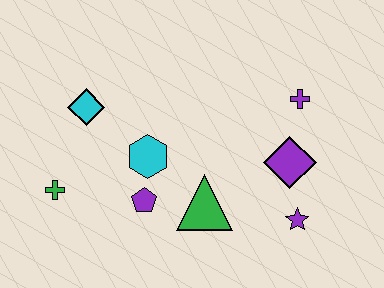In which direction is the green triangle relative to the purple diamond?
The green triangle is to the left of the purple diamond.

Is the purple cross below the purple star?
No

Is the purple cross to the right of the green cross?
Yes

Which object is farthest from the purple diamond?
The green cross is farthest from the purple diamond.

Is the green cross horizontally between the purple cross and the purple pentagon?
No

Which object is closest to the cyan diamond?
The cyan hexagon is closest to the cyan diamond.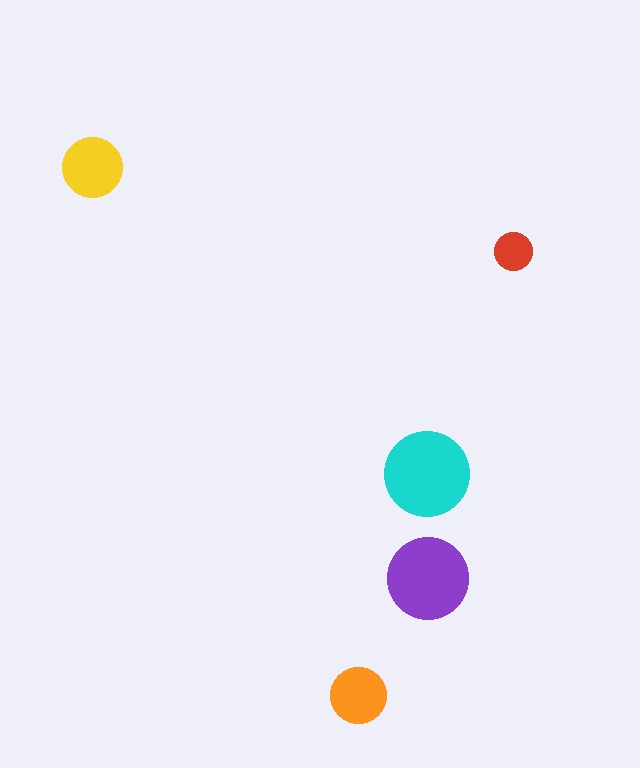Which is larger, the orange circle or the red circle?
The orange one.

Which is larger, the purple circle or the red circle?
The purple one.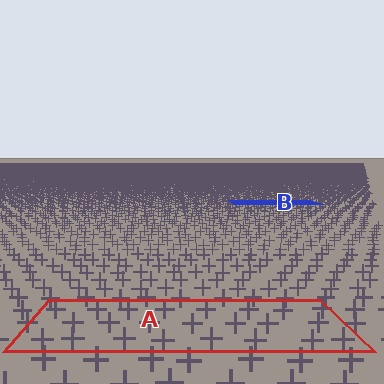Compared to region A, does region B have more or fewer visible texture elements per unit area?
Region B has more texture elements per unit area — they are packed more densely because it is farther away.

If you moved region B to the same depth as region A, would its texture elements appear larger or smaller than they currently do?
They would appear larger. At a closer depth, the same texture elements are projected at a bigger on-screen size.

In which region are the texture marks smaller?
The texture marks are smaller in region B, because it is farther away.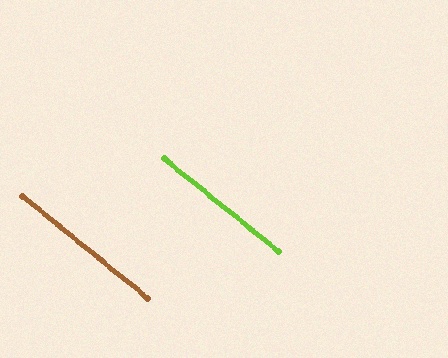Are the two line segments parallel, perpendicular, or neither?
Parallel — their directions differ by only 0.5°.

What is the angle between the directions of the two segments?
Approximately 1 degree.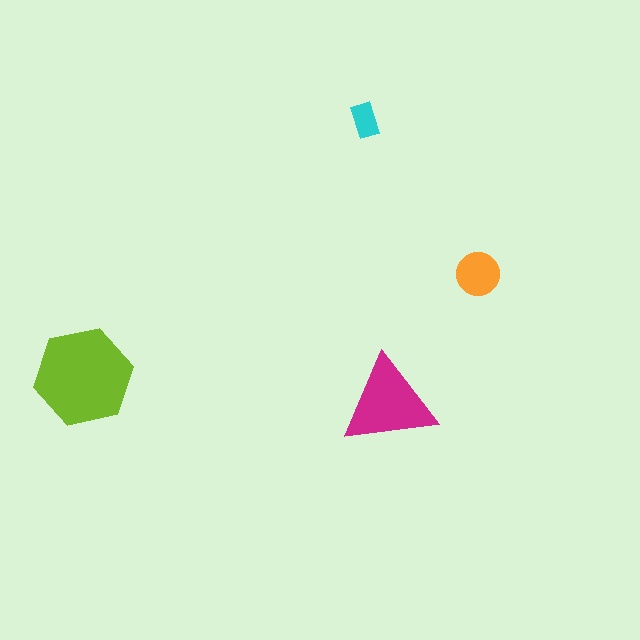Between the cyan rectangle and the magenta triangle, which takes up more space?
The magenta triangle.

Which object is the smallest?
The cyan rectangle.